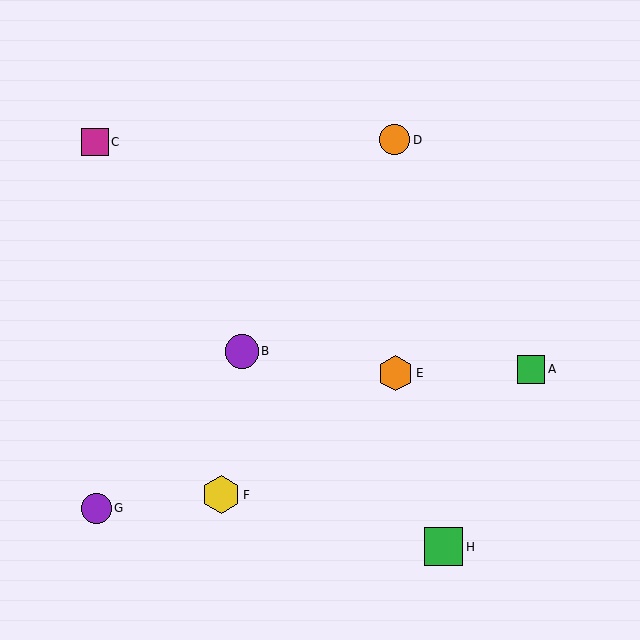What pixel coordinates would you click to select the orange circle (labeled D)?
Click at (395, 140) to select the orange circle D.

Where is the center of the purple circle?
The center of the purple circle is at (242, 351).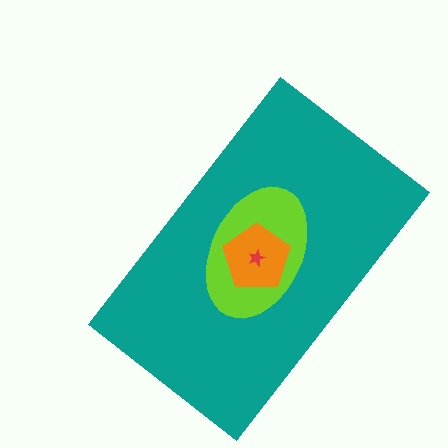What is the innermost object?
The red star.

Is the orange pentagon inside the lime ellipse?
Yes.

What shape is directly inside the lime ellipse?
The orange pentagon.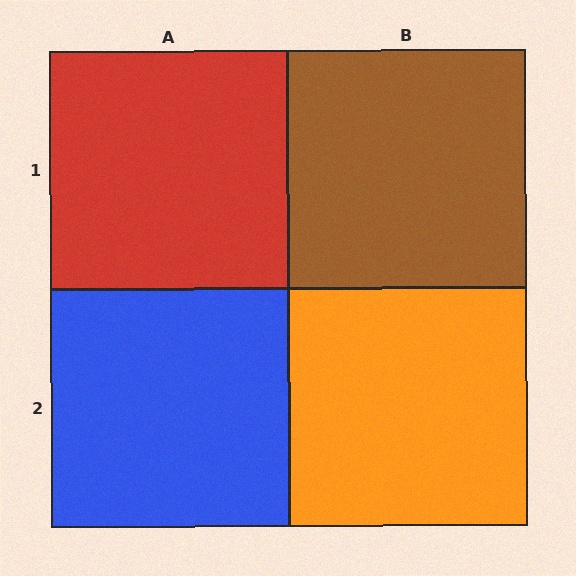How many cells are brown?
1 cell is brown.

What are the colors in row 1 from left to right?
Red, brown.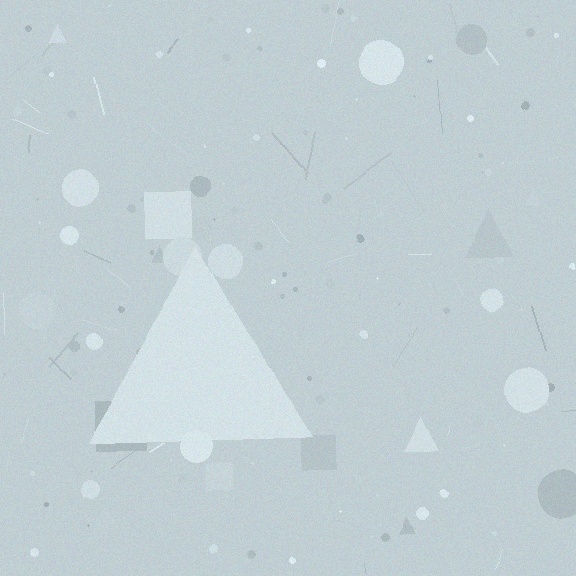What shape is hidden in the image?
A triangle is hidden in the image.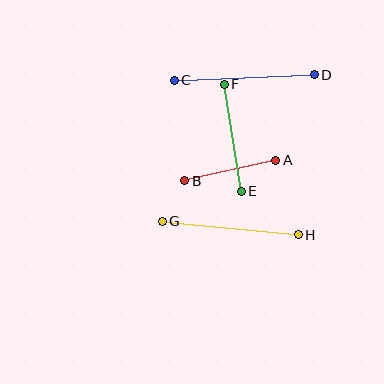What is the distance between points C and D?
The distance is approximately 140 pixels.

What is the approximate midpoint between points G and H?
The midpoint is at approximately (230, 228) pixels.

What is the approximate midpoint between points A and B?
The midpoint is at approximately (230, 171) pixels.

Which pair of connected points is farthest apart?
Points C and D are farthest apart.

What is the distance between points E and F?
The distance is approximately 108 pixels.